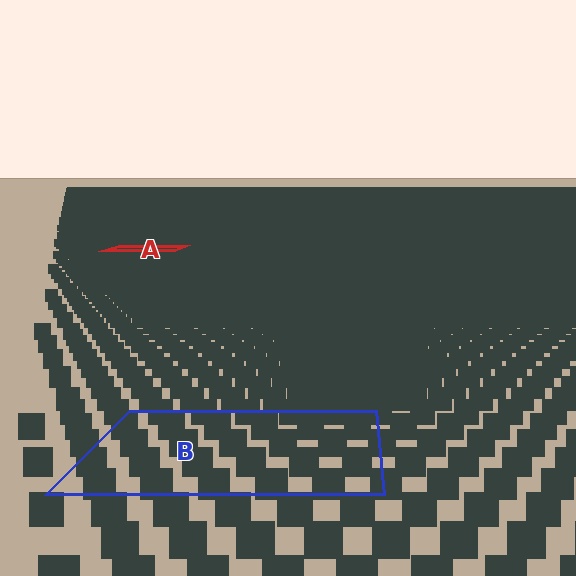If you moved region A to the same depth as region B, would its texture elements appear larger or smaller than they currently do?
They would appear larger. At a closer depth, the same texture elements are projected at a bigger on-screen size.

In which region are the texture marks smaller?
The texture marks are smaller in region A, because it is farther away.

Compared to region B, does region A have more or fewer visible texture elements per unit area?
Region A has more texture elements per unit area — they are packed more densely because it is farther away.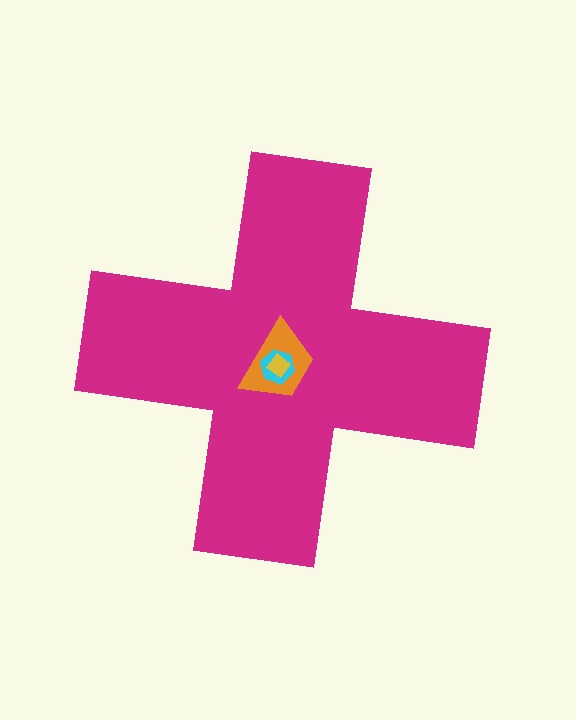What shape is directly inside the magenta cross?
The orange trapezoid.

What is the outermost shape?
The magenta cross.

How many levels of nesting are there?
4.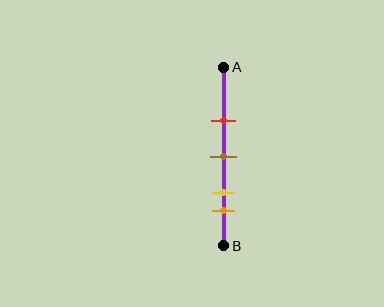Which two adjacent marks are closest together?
The yellow and orange marks are the closest adjacent pair.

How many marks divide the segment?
There are 4 marks dividing the segment.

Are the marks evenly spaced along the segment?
No, the marks are not evenly spaced.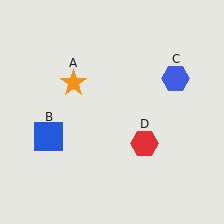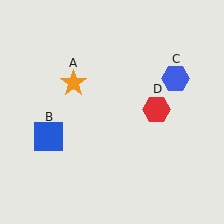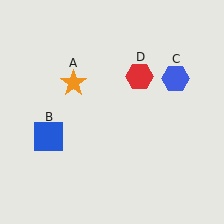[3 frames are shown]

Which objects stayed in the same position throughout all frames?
Orange star (object A) and blue square (object B) and blue hexagon (object C) remained stationary.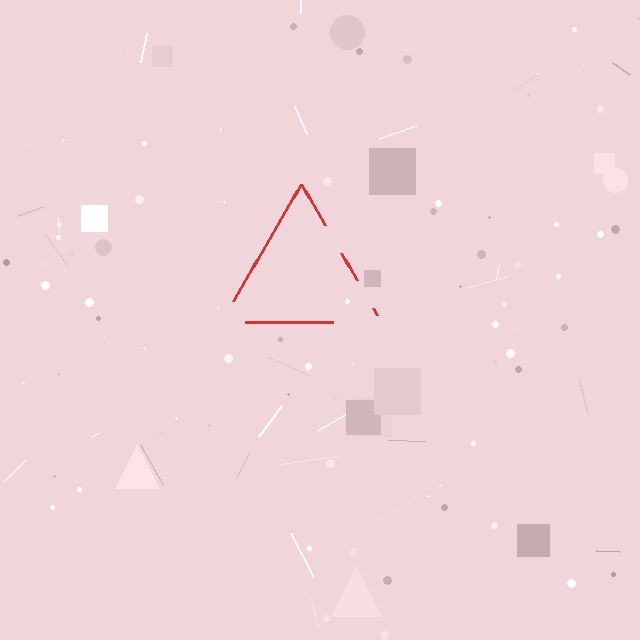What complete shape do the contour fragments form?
The contour fragments form a triangle.